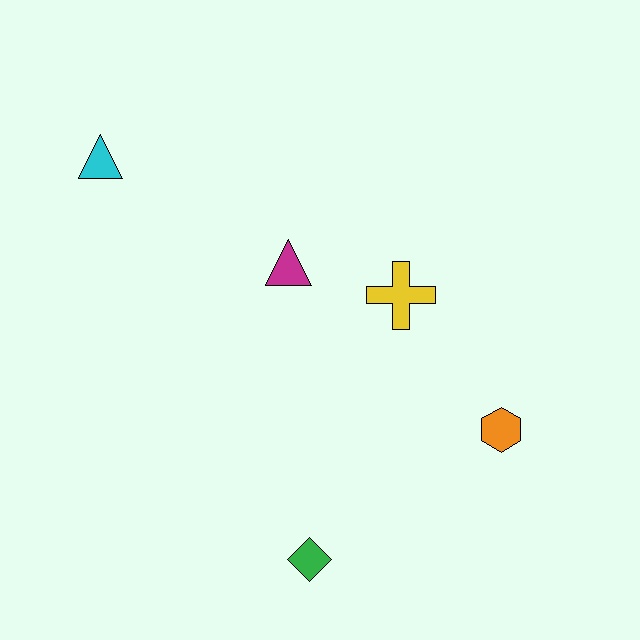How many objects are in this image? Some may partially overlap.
There are 5 objects.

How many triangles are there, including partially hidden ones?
There are 2 triangles.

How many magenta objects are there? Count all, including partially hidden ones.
There is 1 magenta object.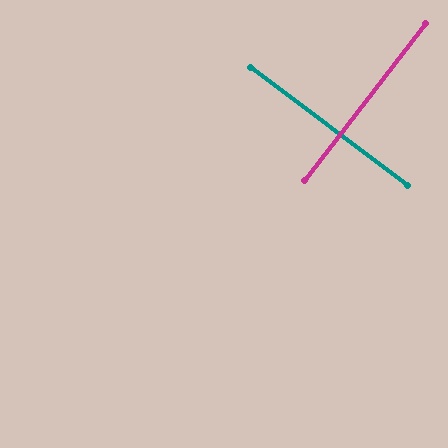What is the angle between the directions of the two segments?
Approximately 90 degrees.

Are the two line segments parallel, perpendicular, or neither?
Perpendicular — they meet at approximately 90°.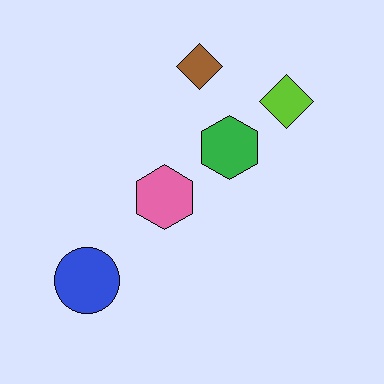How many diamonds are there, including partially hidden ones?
There are 2 diamonds.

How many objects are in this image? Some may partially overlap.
There are 5 objects.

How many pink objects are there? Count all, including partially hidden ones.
There is 1 pink object.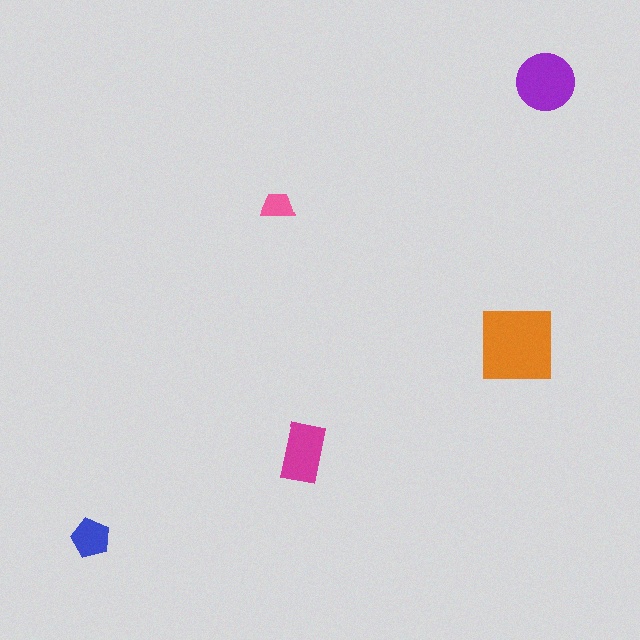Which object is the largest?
The orange square.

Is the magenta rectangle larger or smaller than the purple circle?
Smaller.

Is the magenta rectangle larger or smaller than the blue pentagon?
Larger.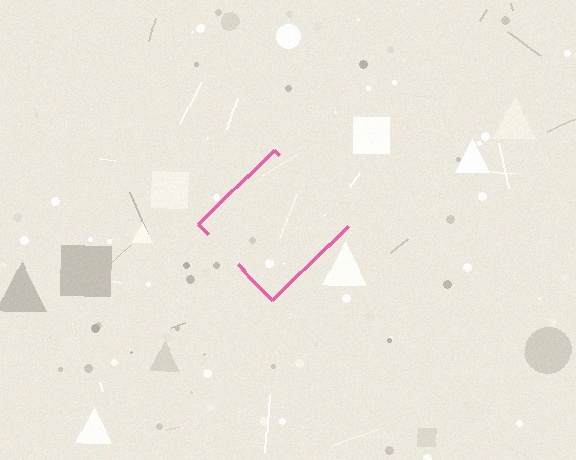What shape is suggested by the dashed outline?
The dashed outline suggests a diamond.